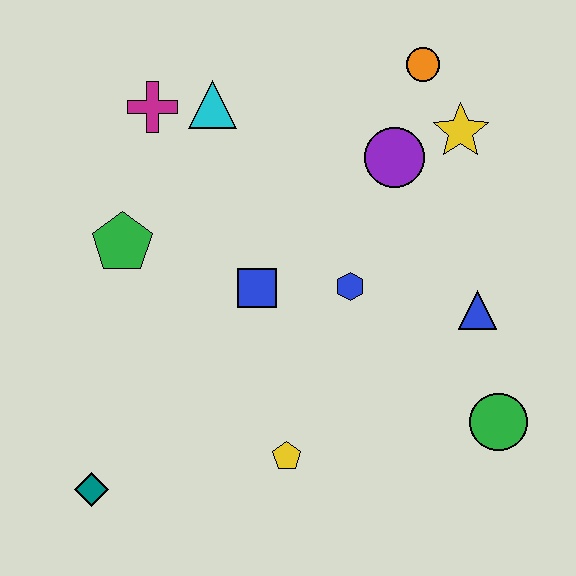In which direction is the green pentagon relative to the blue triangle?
The green pentagon is to the left of the blue triangle.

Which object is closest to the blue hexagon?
The blue square is closest to the blue hexagon.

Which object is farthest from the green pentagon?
The green circle is farthest from the green pentagon.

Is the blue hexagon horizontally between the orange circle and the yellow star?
No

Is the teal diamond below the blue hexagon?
Yes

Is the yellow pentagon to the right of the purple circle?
No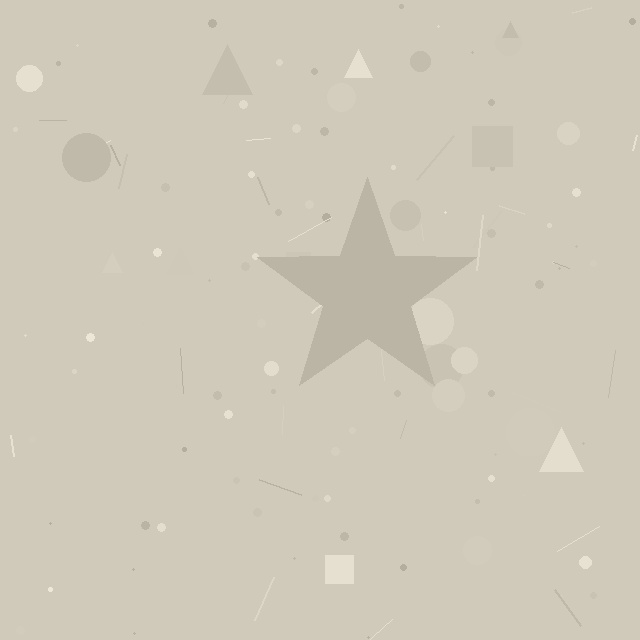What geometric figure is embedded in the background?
A star is embedded in the background.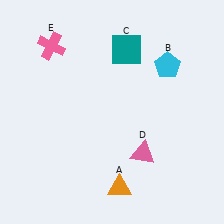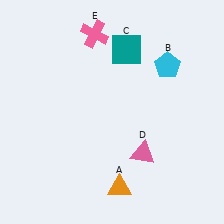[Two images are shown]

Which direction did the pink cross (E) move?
The pink cross (E) moved right.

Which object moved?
The pink cross (E) moved right.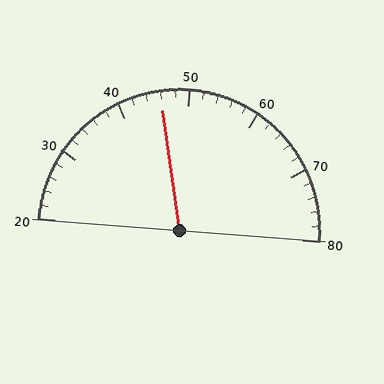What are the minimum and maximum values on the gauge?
The gauge ranges from 20 to 80.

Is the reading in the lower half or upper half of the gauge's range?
The reading is in the lower half of the range (20 to 80).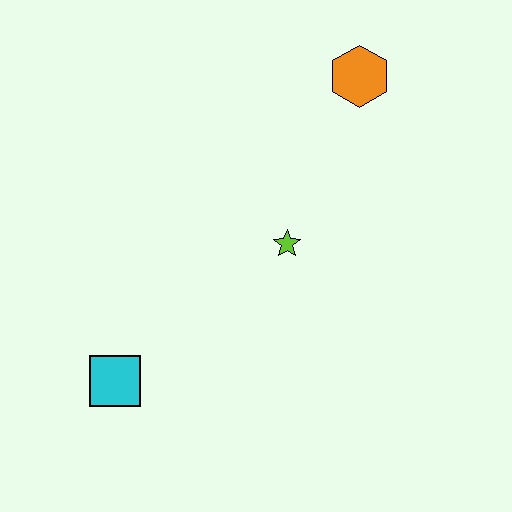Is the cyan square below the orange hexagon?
Yes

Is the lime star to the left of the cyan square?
No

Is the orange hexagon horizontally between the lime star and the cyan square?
No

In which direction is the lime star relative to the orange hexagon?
The lime star is below the orange hexagon.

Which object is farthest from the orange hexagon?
The cyan square is farthest from the orange hexagon.